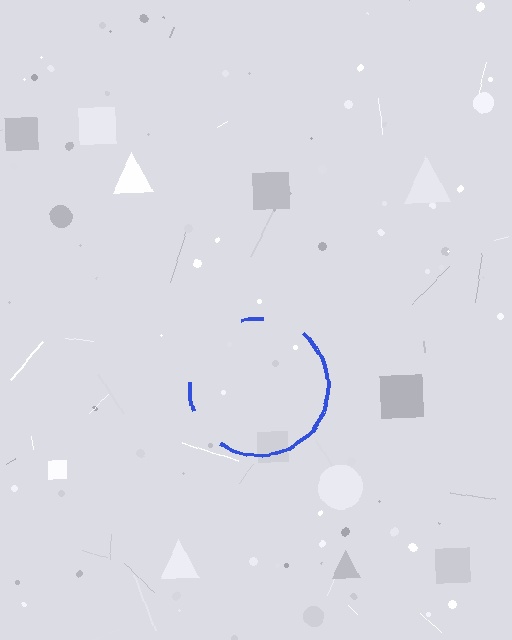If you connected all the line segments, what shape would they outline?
They would outline a circle.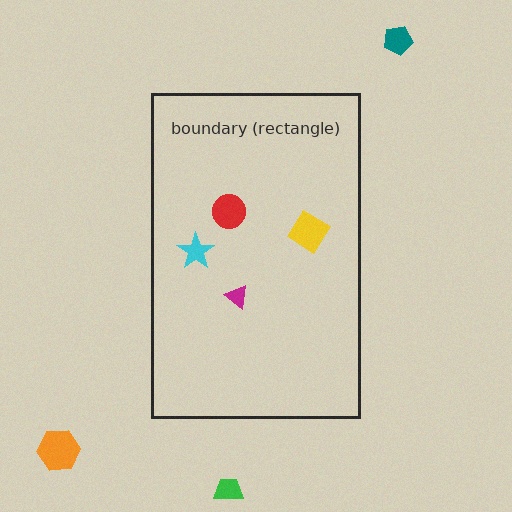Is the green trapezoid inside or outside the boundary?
Outside.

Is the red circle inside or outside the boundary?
Inside.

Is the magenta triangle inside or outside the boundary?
Inside.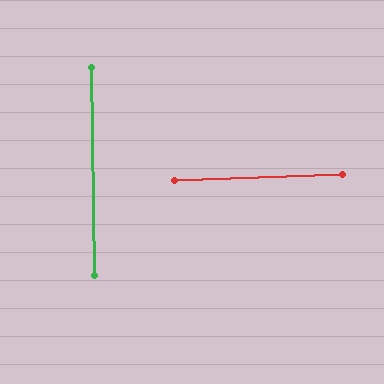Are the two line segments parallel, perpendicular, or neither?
Perpendicular — they meet at approximately 89°.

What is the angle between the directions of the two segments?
Approximately 89 degrees.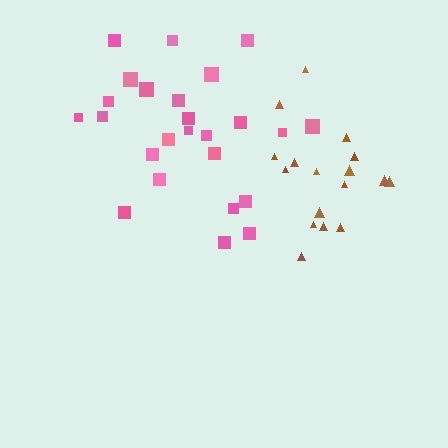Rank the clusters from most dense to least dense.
brown, pink.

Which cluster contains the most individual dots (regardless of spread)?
Pink (25).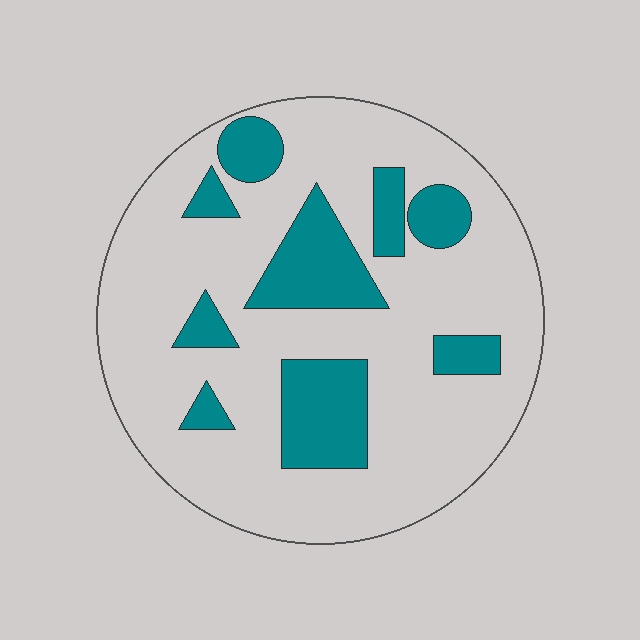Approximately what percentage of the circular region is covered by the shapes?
Approximately 25%.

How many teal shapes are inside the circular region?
9.